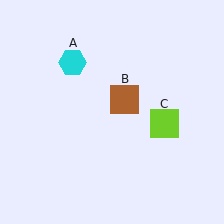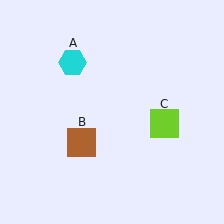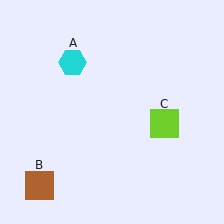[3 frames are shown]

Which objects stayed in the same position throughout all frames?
Cyan hexagon (object A) and lime square (object C) remained stationary.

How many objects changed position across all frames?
1 object changed position: brown square (object B).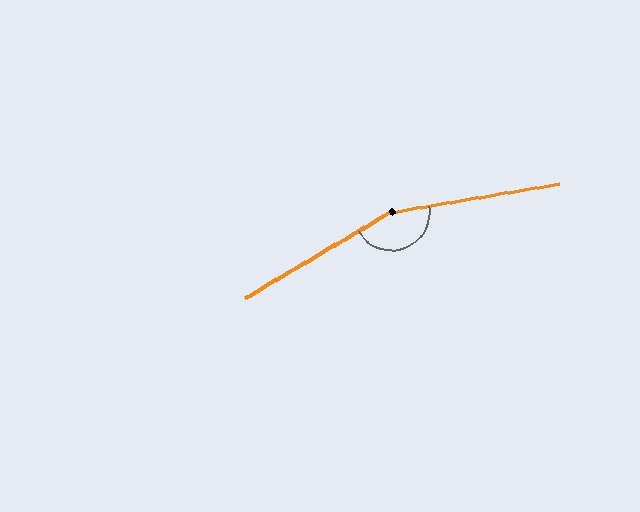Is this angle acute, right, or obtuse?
It is obtuse.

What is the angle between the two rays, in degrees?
Approximately 159 degrees.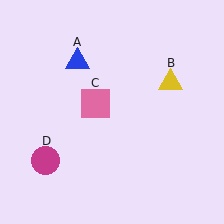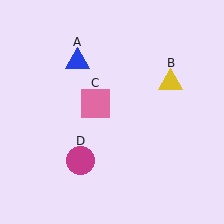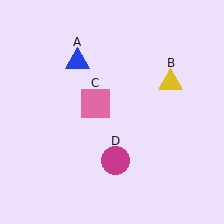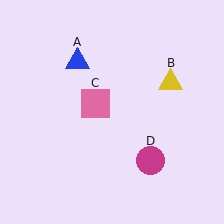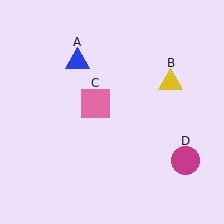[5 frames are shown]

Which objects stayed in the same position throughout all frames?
Blue triangle (object A) and yellow triangle (object B) and pink square (object C) remained stationary.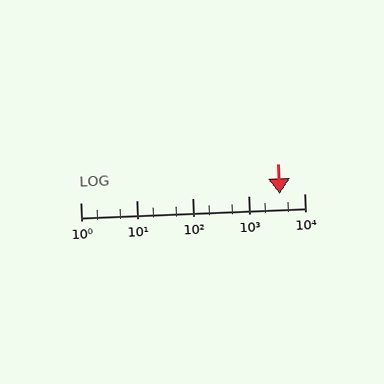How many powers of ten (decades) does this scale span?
The scale spans 4 decades, from 1 to 10000.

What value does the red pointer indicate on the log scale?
The pointer indicates approximately 3700.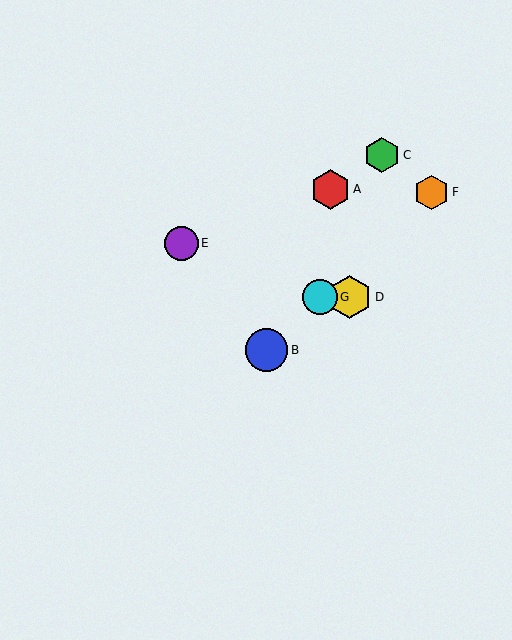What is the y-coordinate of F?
Object F is at y≈192.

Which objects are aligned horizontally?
Objects D, G are aligned horizontally.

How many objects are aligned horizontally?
2 objects (D, G) are aligned horizontally.